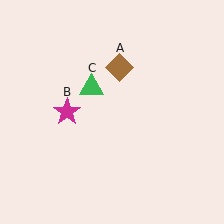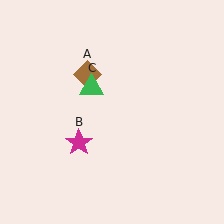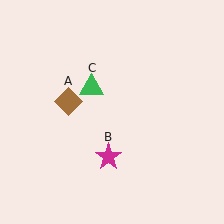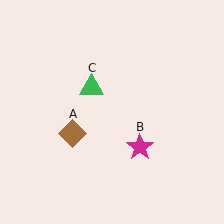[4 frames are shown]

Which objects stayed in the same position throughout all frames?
Green triangle (object C) remained stationary.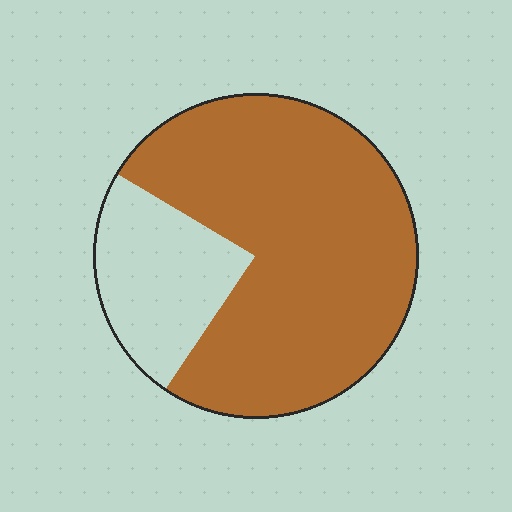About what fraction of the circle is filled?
About three quarters (3/4).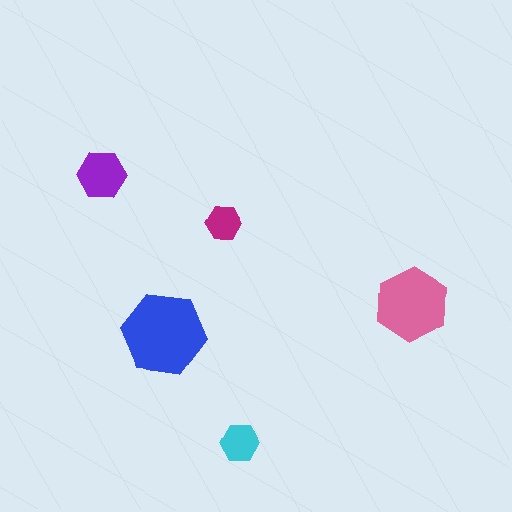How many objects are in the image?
There are 5 objects in the image.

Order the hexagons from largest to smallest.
the blue one, the pink one, the purple one, the cyan one, the magenta one.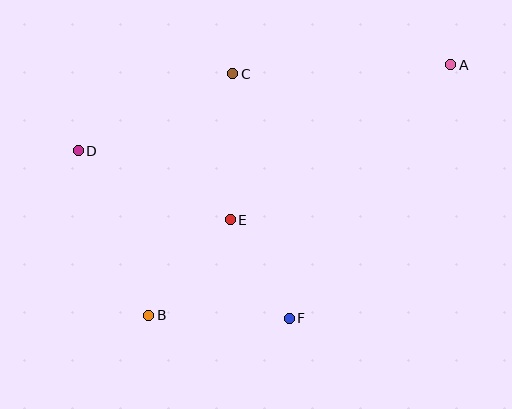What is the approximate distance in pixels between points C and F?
The distance between C and F is approximately 251 pixels.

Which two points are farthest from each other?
Points A and B are farthest from each other.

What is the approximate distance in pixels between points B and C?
The distance between B and C is approximately 256 pixels.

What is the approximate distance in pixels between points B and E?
The distance between B and E is approximately 126 pixels.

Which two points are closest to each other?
Points E and F are closest to each other.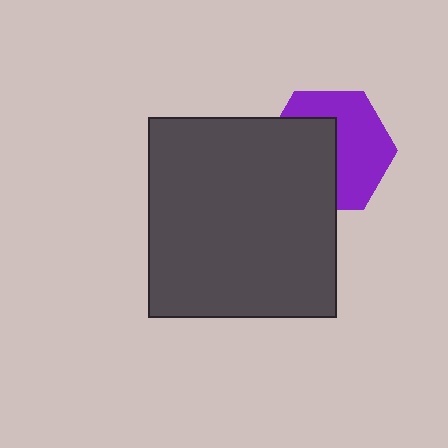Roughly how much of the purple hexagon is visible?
About half of it is visible (roughly 53%).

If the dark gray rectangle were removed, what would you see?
You would see the complete purple hexagon.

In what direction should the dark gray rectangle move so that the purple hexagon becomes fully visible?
The dark gray rectangle should move left. That is the shortest direction to clear the overlap and leave the purple hexagon fully visible.